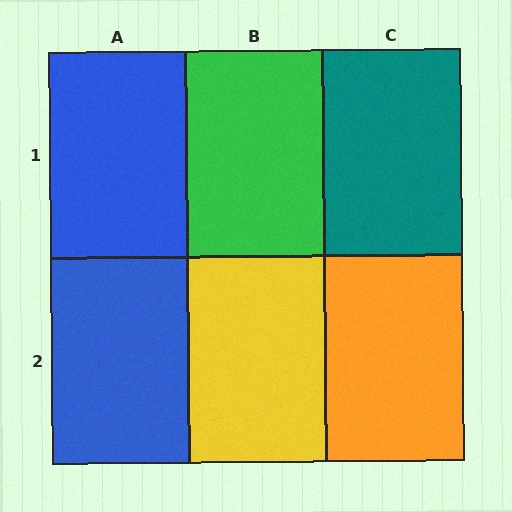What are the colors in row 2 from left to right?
Blue, yellow, orange.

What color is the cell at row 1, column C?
Teal.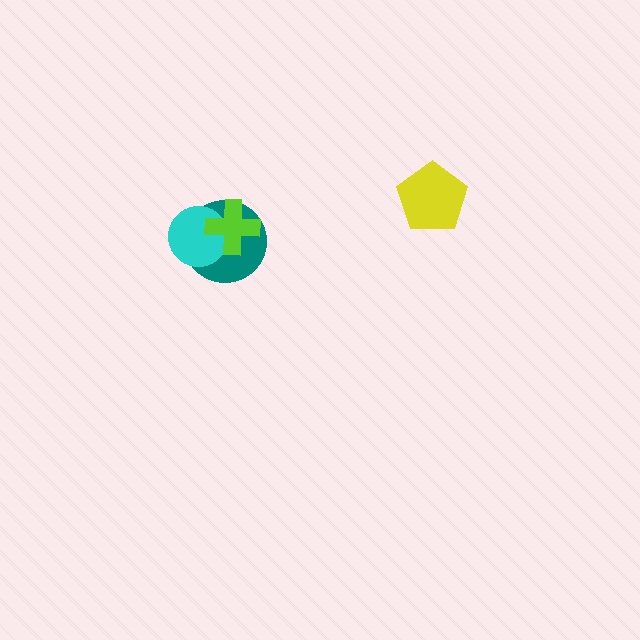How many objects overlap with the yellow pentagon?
0 objects overlap with the yellow pentagon.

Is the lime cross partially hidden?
No, no other shape covers it.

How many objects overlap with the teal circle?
2 objects overlap with the teal circle.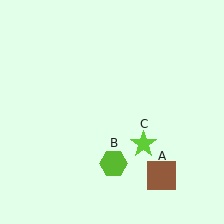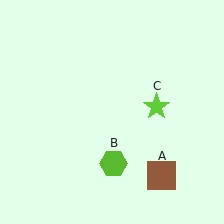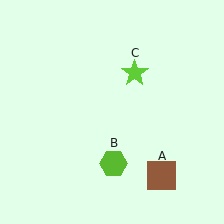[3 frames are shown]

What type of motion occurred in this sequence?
The lime star (object C) rotated counterclockwise around the center of the scene.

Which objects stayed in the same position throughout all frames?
Brown square (object A) and lime hexagon (object B) remained stationary.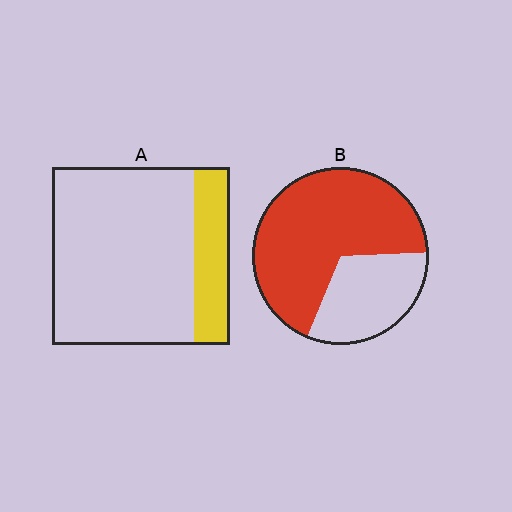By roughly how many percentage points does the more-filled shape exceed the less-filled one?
By roughly 50 percentage points (B over A).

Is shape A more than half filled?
No.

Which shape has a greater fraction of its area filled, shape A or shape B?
Shape B.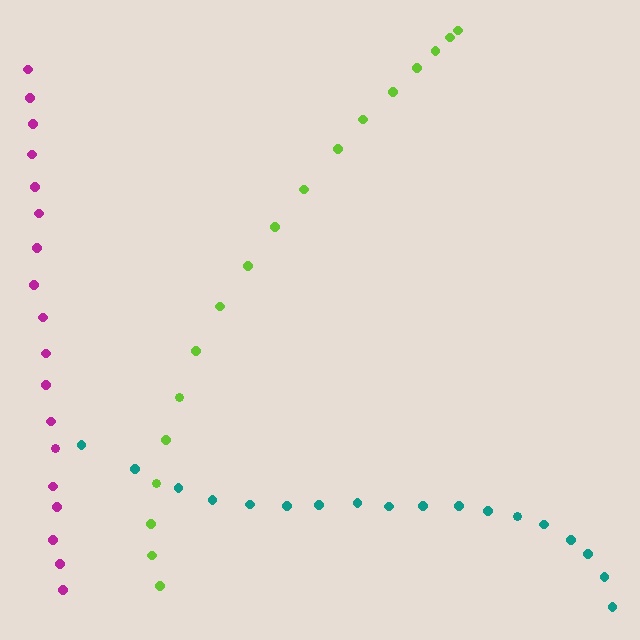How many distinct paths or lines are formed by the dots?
There are 3 distinct paths.